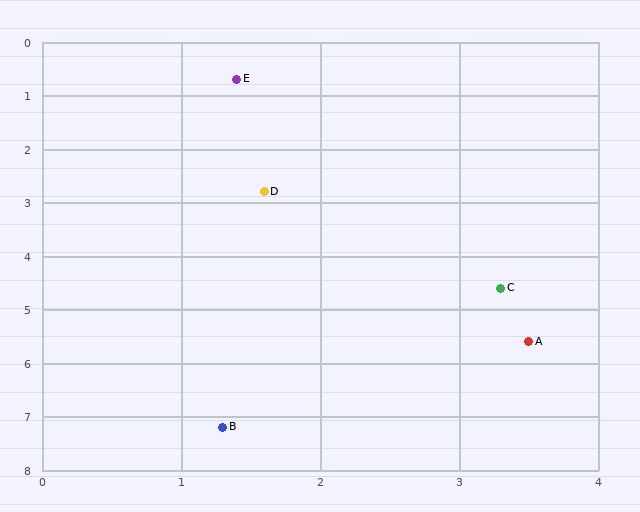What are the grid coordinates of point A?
Point A is at approximately (3.5, 5.6).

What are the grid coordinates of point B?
Point B is at approximately (1.3, 7.2).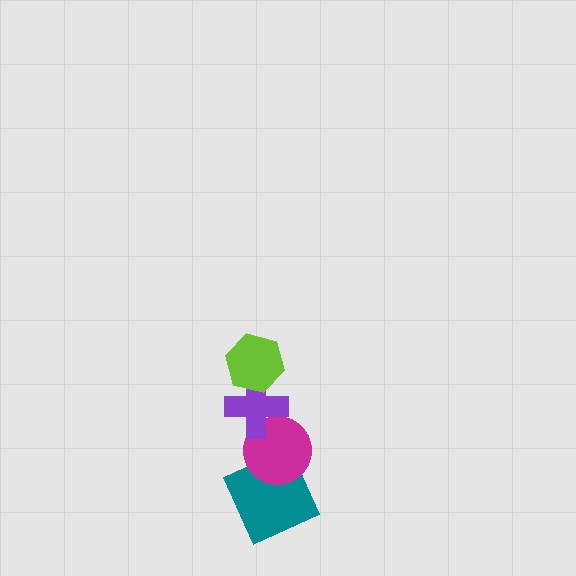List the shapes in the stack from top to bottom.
From top to bottom: the lime hexagon, the purple cross, the magenta circle, the teal square.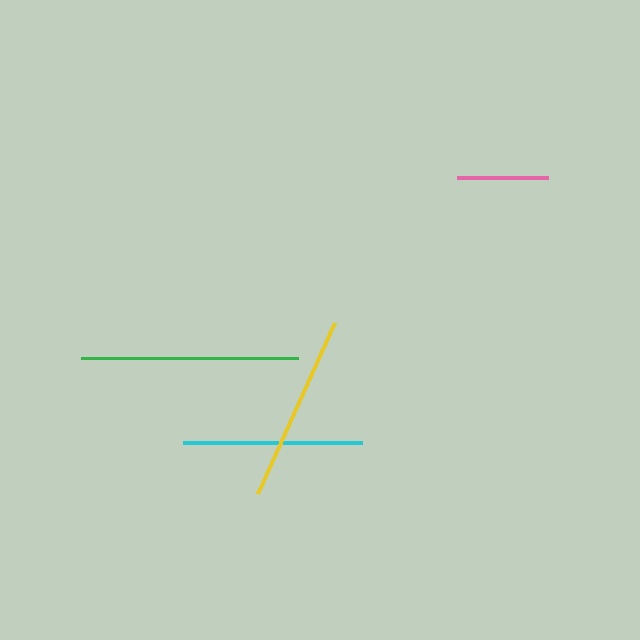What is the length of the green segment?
The green segment is approximately 217 pixels long.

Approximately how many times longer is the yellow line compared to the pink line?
The yellow line is approximately 2.1 times the length of the pink line.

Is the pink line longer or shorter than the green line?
The green line is longer than the pink line.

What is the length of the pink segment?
The pink segment is approximately 91 pixels long.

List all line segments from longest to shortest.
From longest to shortest: green, yellow, cyan, pink.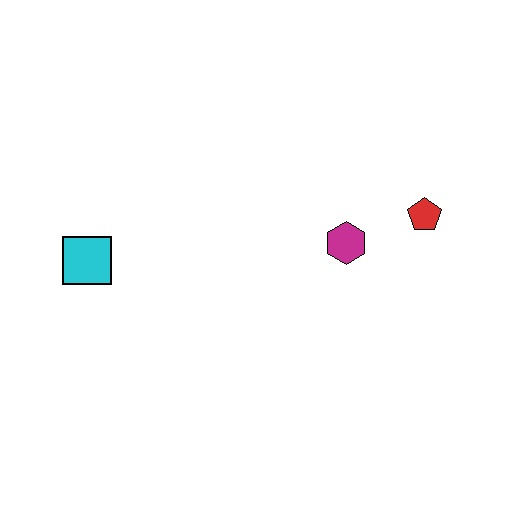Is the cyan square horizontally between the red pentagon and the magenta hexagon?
No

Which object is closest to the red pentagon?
The magenta hexagon is closest to the red pentagon.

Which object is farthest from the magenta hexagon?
The cyan square is farthest from the magenta hexagon.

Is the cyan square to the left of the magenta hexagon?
Yes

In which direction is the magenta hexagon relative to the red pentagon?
The magenta hexagon is to the left of the red pentagon.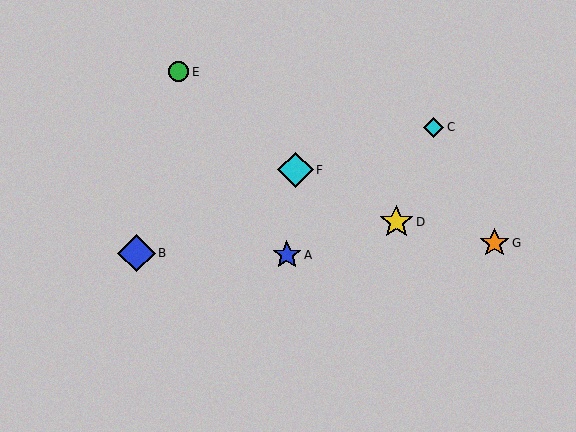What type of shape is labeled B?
Shape B is a blue diamond.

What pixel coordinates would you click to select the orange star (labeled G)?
Click at (495, 243) to select the orange star G.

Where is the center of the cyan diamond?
The center of the cyan diamond is at (434, 127).